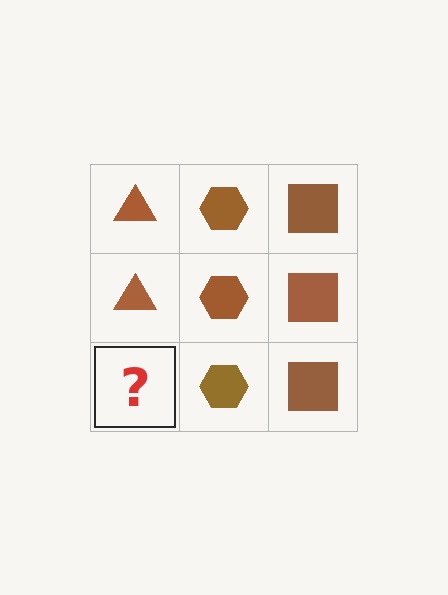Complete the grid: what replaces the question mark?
The question mark should be replaced with a brown triangle.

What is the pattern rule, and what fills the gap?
The rule is that each column has a consistent shape. The gap should be filled with a brown triangle.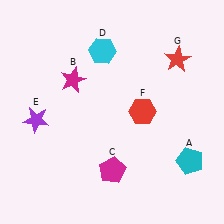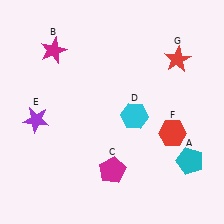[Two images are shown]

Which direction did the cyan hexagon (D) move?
The cyan hexagon (D) moved down.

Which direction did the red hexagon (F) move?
The red hexagon (F) moved right.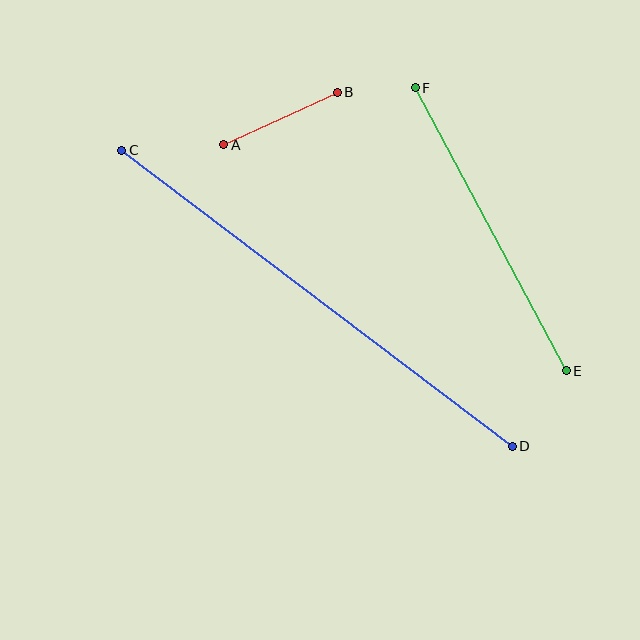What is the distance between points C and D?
The distance is approximately 490 pixels.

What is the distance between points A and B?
The distance is approximately 125 pixels.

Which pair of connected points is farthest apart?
Points C and D are farthest apart.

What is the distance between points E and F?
The distance is approximately 321 pixels.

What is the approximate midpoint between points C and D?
The midpoint is at approximately (317, 298) pixels.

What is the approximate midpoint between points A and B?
The midpoint is at approximately (280, 118) pixels.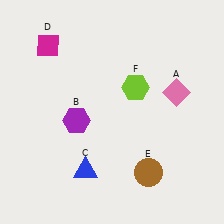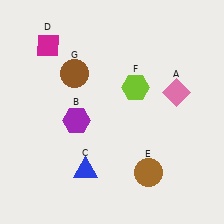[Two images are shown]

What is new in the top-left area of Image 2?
A brown circle (G) was added in the top-left area of Image 2.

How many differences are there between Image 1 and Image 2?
There is 1 difference between the two images.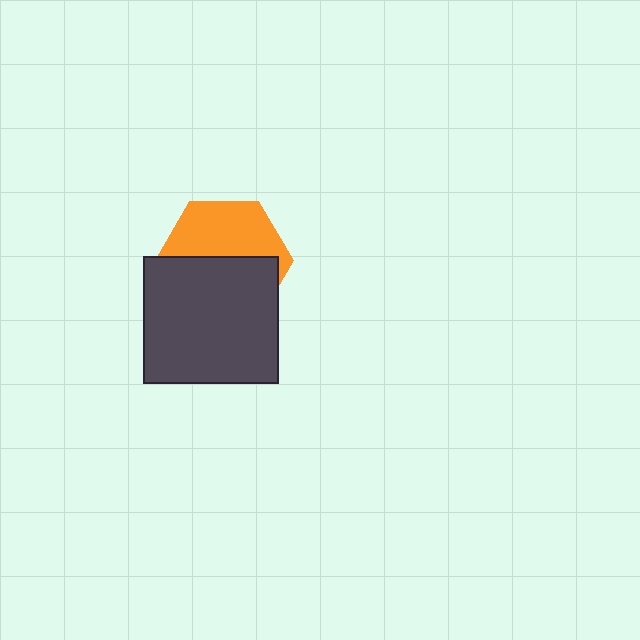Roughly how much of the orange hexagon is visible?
About half of it is visible (roughly 46%).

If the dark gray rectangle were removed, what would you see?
You would see the complete orange hexagon.